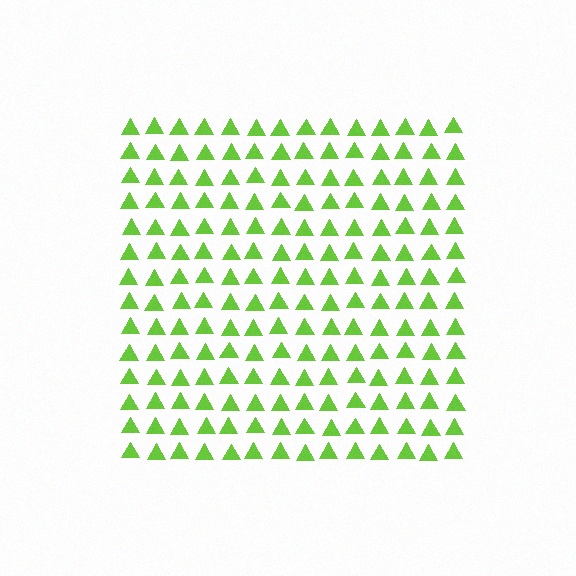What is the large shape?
The large shape is a square.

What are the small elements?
The small elements are triangles.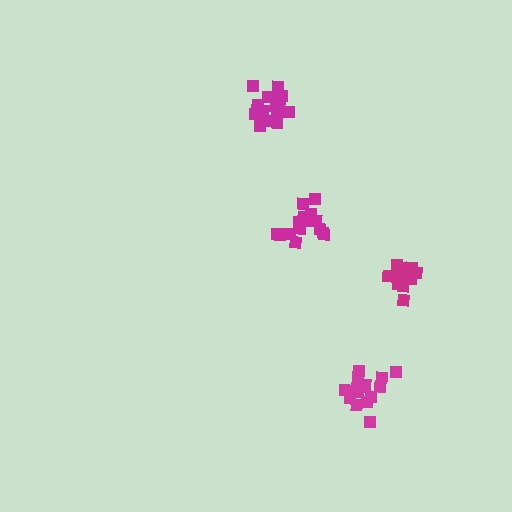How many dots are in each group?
Group 1: 17 dots, Group 2: 17 dots, Group 3: 15 dots, Group 4: 17 dots (66 total).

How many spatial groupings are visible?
There are 4 spatial groupings.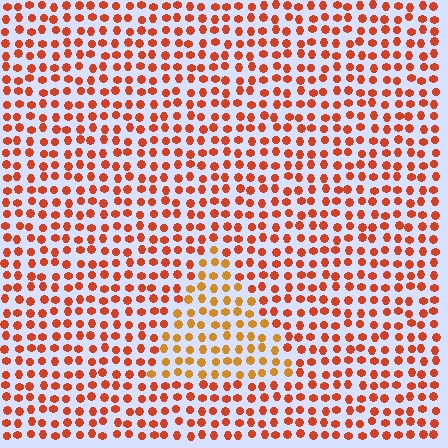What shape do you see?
I see a triangle.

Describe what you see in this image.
The image is filled with small red elements in a uniform arrangement. A triangle-shaped region is visible where the elements are tinted to a slightly different hue, forming a subtle color boundary.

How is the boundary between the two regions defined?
The boundary is defined purely by a slight shift in hue (about 26 degrees). Spacing, size, and orientation are identical on both sides.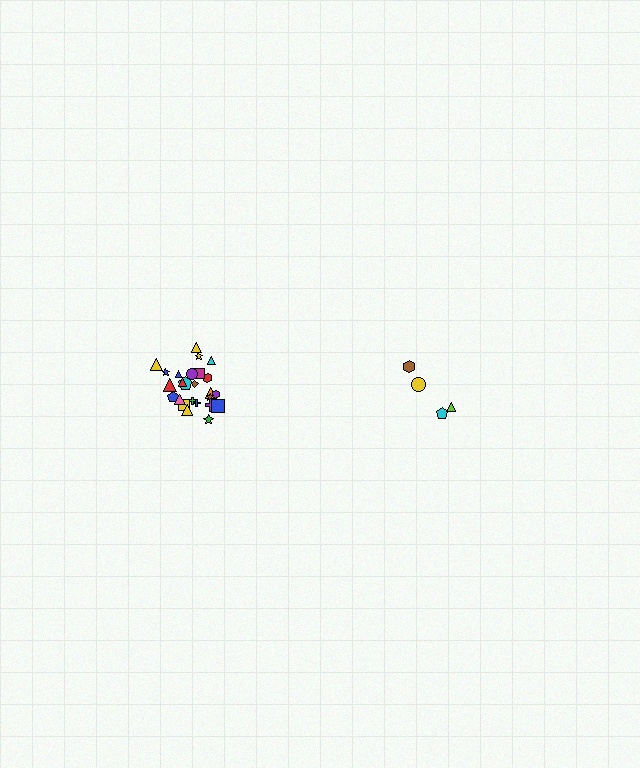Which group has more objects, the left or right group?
The left group.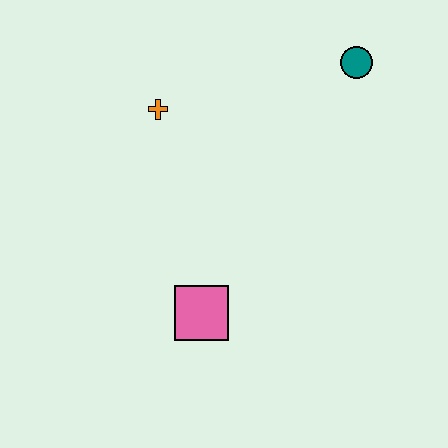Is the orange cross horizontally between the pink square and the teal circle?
No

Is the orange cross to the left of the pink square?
Yes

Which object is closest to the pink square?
The orange cross is closest to the pink square.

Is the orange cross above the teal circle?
No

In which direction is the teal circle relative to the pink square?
The teal circle is above the pink square.